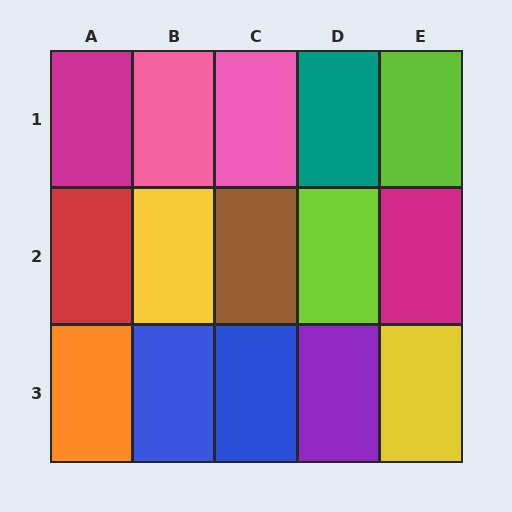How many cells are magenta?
2 cells are magenta.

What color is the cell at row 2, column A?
Red.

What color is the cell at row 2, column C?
Brown.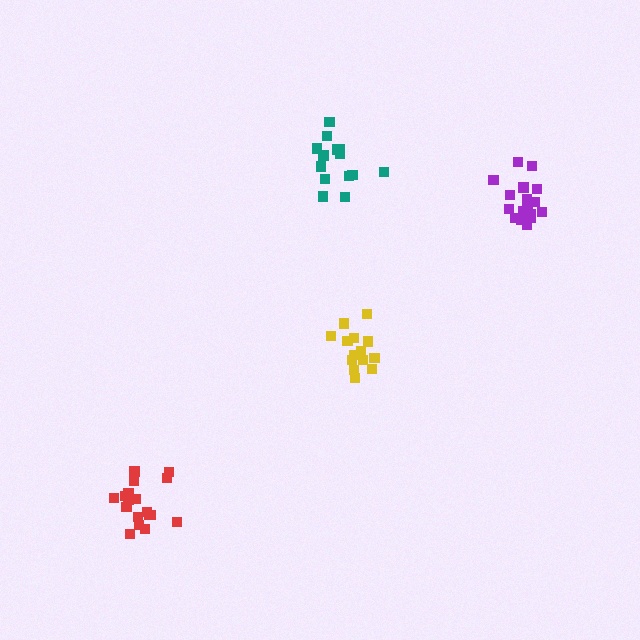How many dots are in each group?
Group 1: 18 dots, Group 2: 14 dots, Group 3: 19 dots, Group 4: 14 dots (65 total).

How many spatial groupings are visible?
There are 4 spatial groupings.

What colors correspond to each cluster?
The clusters are colored: red, yellow, purple, teal.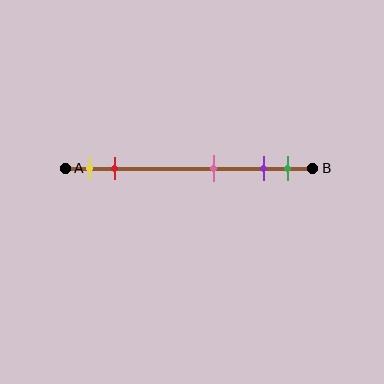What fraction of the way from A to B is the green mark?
The green mark is approximately 90% (0.9) of the way from A to B.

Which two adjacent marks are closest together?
The purple and green marks are the closest adjacent pair.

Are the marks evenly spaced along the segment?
No, the marks are not evenly spaced.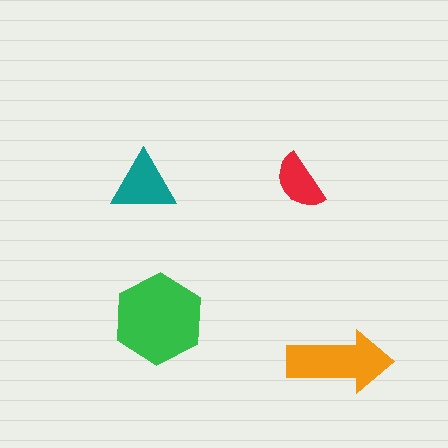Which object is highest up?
The red semicircle is topmost.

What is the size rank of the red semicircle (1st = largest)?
4th.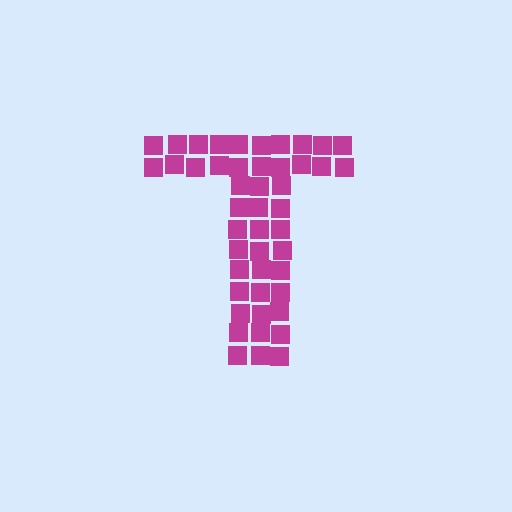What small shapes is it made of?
It is made of small squares.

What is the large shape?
The large shape is the letter T.